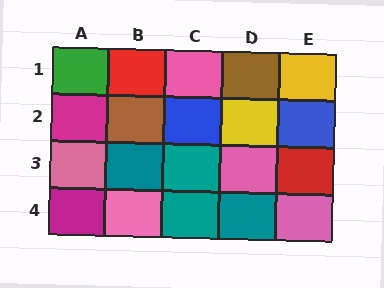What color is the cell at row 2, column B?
Brown.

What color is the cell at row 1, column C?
Pink.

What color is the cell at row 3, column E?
Red.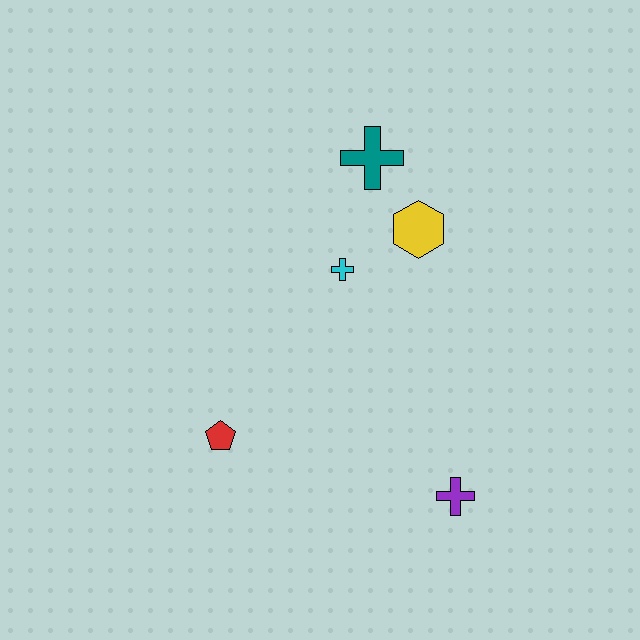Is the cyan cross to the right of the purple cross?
No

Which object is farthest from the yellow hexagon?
The red pentagon is farthest from the yellow hexagon.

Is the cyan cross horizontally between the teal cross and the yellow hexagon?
No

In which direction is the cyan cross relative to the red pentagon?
The cyan cross is above the red pentagon.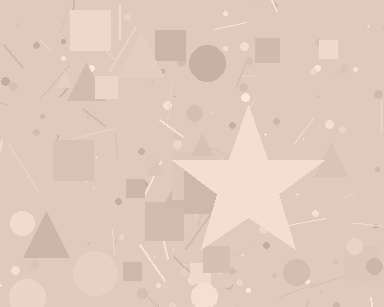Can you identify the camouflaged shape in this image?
The camouflaged shape is a star.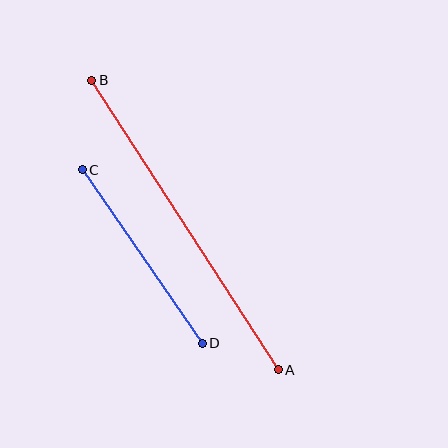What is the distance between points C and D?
The distance is approximately 211 pixels.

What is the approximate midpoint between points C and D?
The midpoint is at approximately (142, 256) pixels.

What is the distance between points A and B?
The distance is approximately 344 pixels.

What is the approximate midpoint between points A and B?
The midpoint is at approximately (185, 225) pixels.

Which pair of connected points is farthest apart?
Points A and B are farthest apart.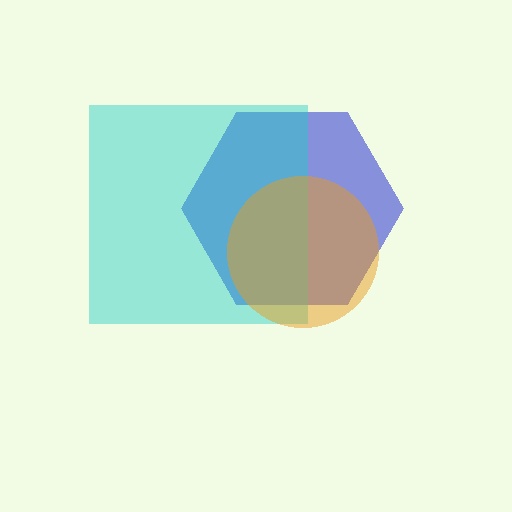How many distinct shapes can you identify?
There are 3 distinct shapes: a blue hexagon, a cyan square, an orange circle.